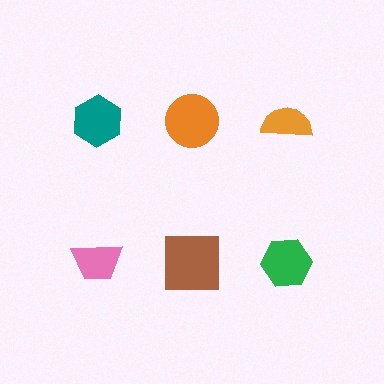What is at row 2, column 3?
A green hexagon.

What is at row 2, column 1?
A pink trapezoid.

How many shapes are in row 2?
3 shapes.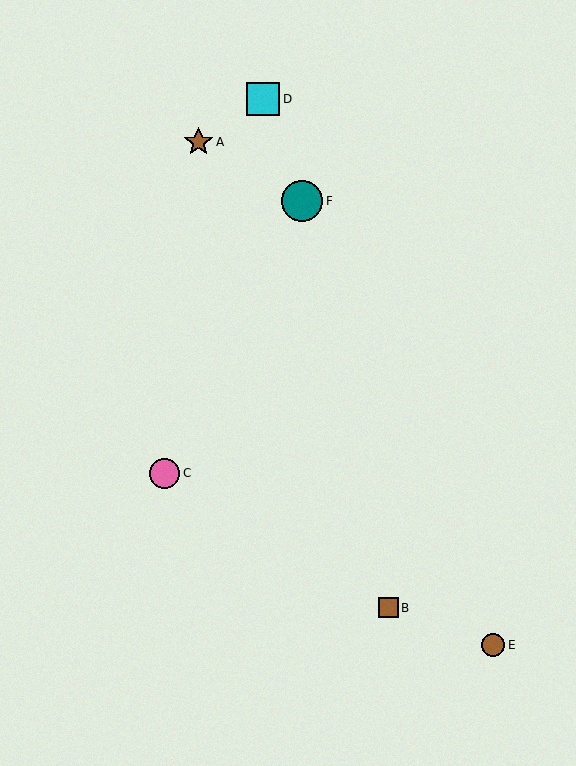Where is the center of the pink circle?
The center of the pink circle is at (165, 473).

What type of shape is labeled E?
Shape E is a brown circle.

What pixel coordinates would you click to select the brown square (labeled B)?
Click at (389, 608) to select the brown square B.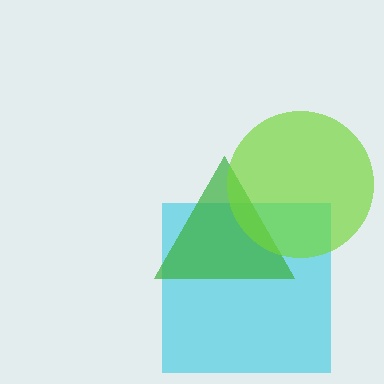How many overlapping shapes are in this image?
There are 3 overlapping shapes in the image.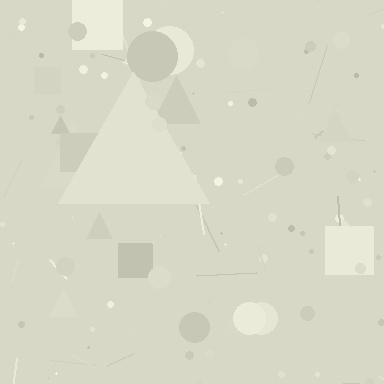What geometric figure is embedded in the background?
A triangle is embedded in the background.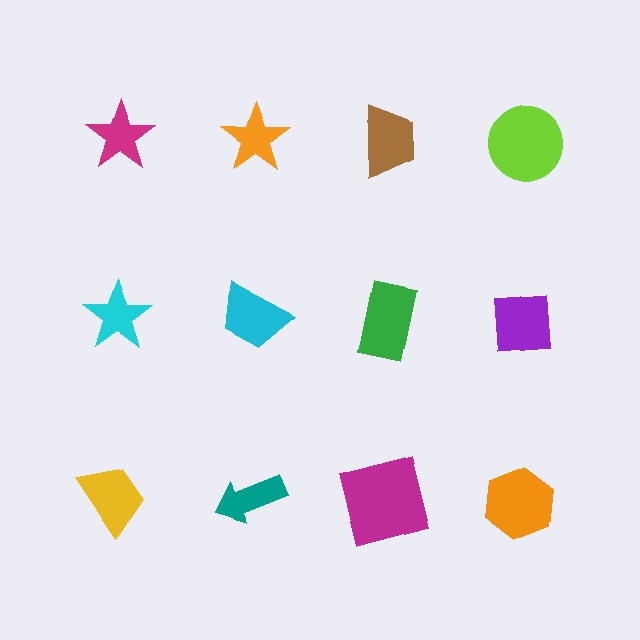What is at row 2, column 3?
A green rectangle.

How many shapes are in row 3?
4 shapes.